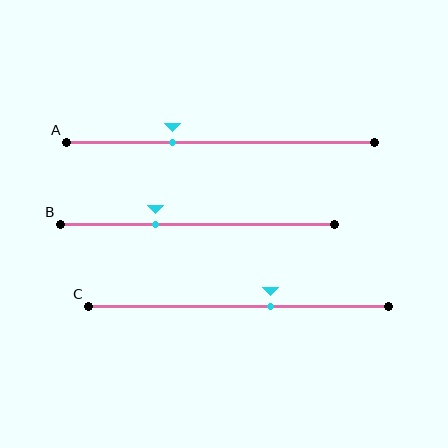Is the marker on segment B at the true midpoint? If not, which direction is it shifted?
No, the marker on segment B is shifted to the left by about 15% of the segment length.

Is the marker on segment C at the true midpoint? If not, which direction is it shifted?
No, the marker on segment C is shifted to the right by about 11% of the segment length.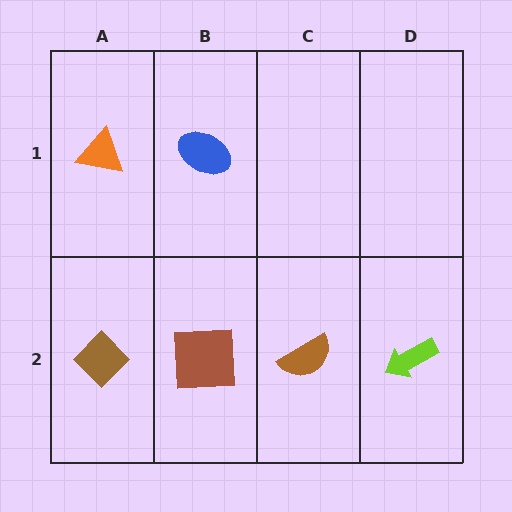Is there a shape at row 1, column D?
No, that cell is empty.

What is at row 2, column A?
A brown diamond.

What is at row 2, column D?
A lime arrow.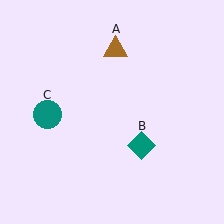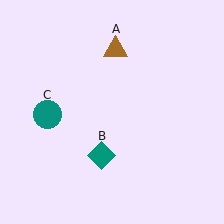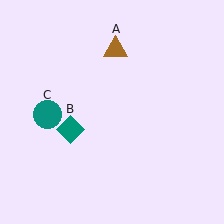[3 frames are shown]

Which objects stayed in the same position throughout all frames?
Brown triangle (object A) and teal circle (object C) remained stationary.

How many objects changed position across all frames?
1 object changed position: teal diamond (object B).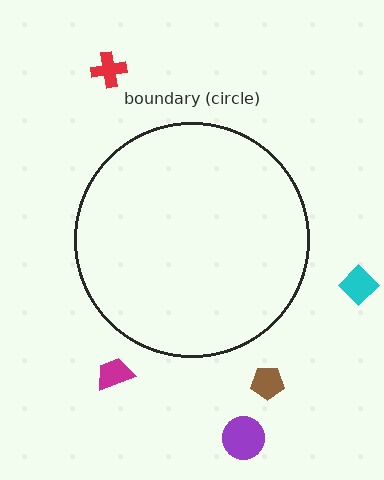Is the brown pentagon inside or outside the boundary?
Outside.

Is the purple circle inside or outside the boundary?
Outside.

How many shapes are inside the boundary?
0 inside, 5 outside.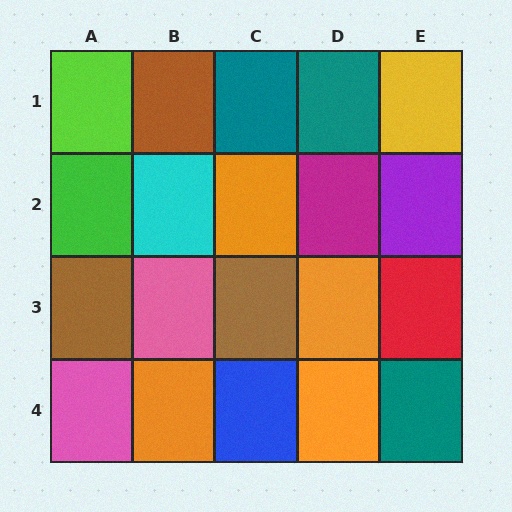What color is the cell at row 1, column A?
Lime.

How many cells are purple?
1 cell is purple.